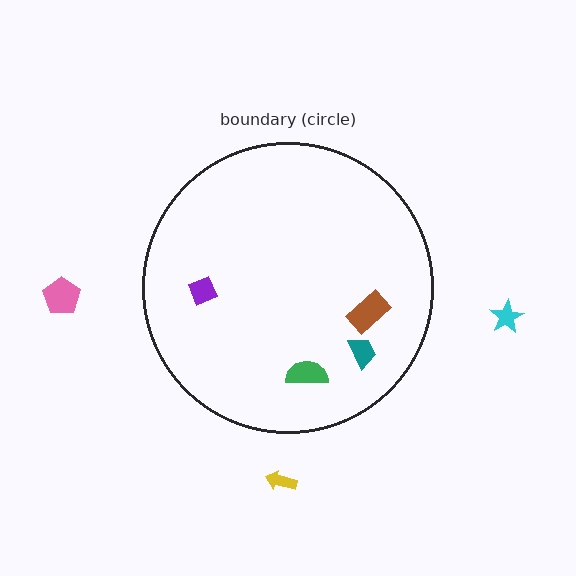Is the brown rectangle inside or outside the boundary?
Inside.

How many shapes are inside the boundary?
4 inside, 3 outside.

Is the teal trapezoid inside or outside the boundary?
Inside.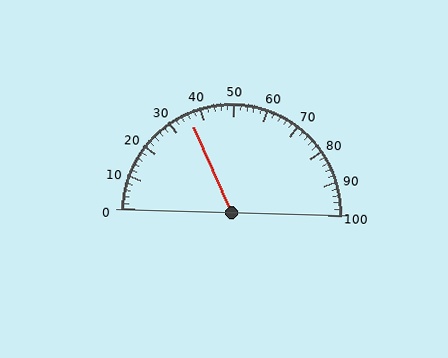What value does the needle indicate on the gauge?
The needle indicates approximately 36.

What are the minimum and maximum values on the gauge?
The gauge ranges from 0 to 100.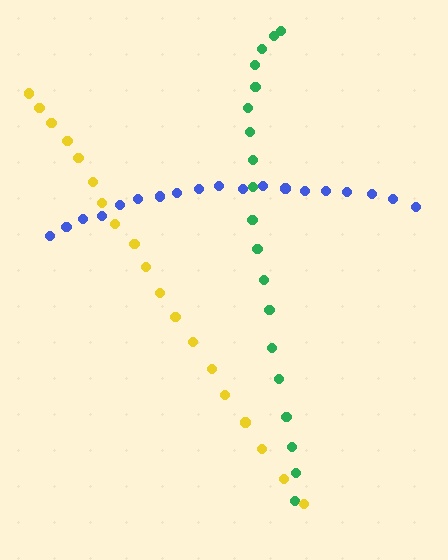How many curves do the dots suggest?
There are 3 distinct paths.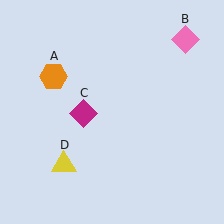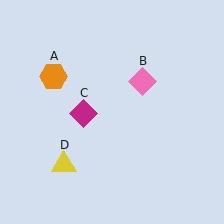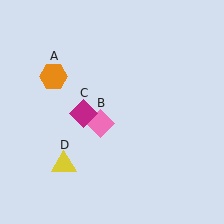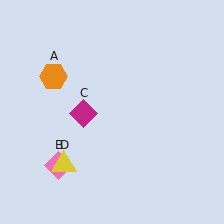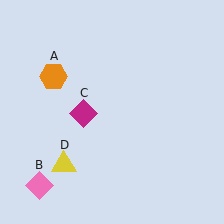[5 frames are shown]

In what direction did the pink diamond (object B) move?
The pink diamond (object B) moved down and to the left.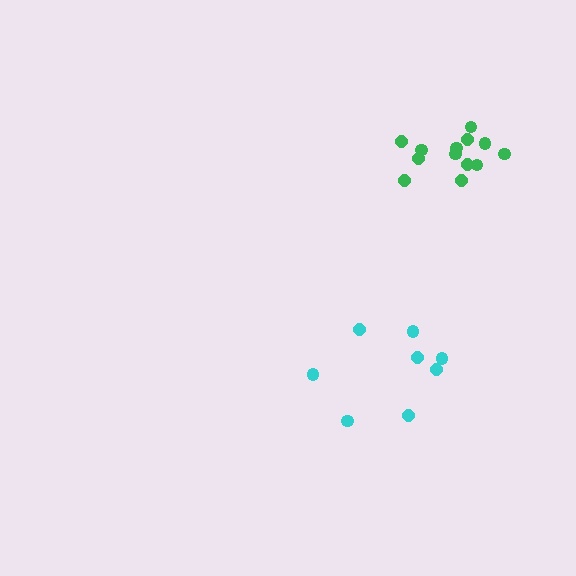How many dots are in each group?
Group 1: 8 dots, Group 2: 13 dots (21 total).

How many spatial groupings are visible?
There are 2 spatial groupings.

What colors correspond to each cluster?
The clusters are colored: cyan, green.